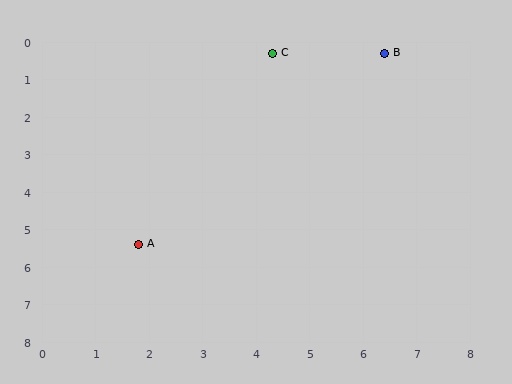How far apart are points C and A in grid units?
Points C and A are about 5.7 grid units apart.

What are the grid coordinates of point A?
Point A is at approximately (1.8, 5.4).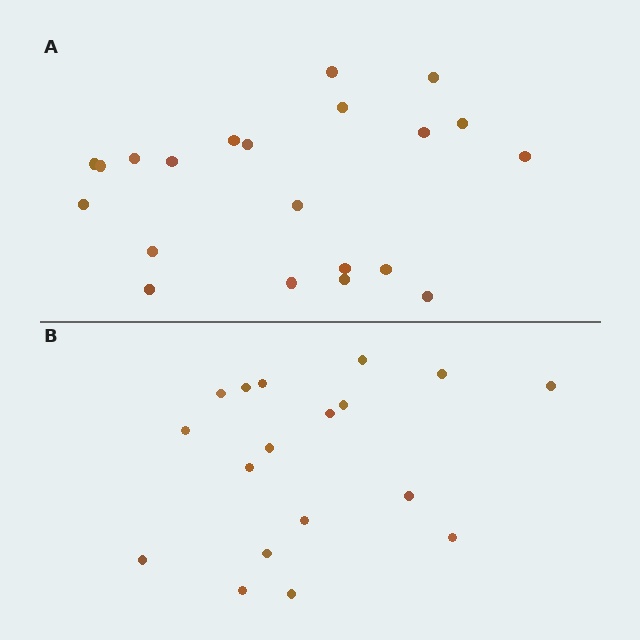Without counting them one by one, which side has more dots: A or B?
Region A (the top region) has more dots.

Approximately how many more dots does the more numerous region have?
Region A has just a few more — roughly 2 or 3 more dots than region B.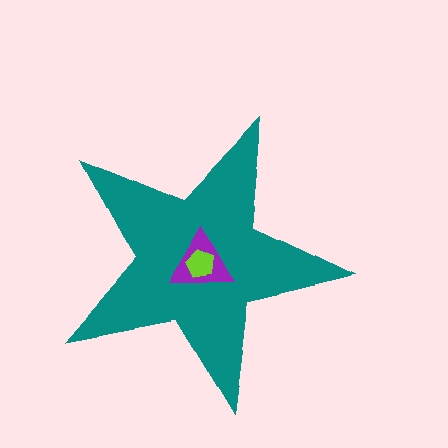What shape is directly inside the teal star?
The purple triangle.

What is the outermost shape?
The teal star.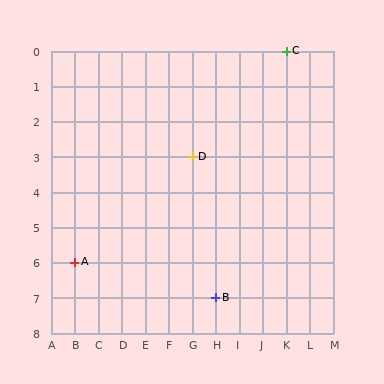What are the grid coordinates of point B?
Point B is at grid coordinates (H, 7).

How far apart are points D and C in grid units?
Points D and C are 4 columns and 3 rows apart (about 5.0 grid units diagonally).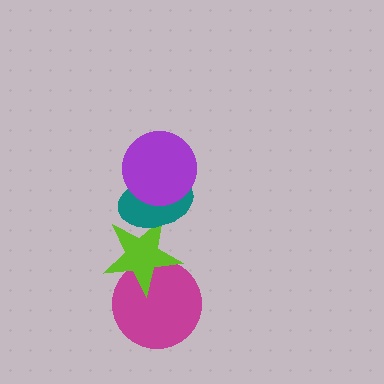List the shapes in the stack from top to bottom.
From top to bottom: the purple circle, the teal ellipse, the lime star, the magenta circle.